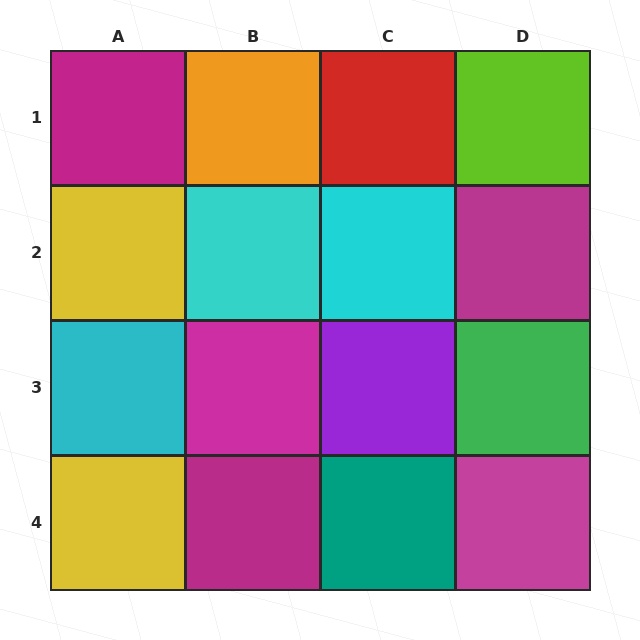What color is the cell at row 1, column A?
Magenta.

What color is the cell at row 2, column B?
Cyan.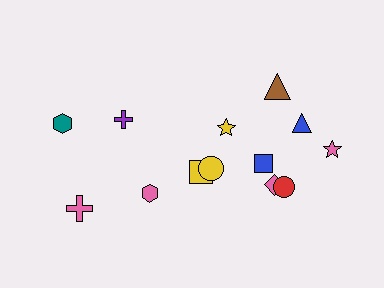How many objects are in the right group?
There are 8 objects.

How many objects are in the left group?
There are 5 objects.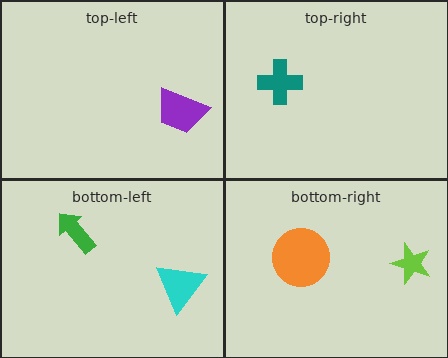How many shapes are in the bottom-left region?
2.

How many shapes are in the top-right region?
1.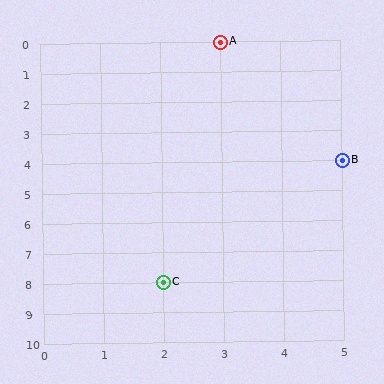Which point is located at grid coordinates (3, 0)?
Point A is at (3, 0).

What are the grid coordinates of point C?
Point C is at grid coordinates (2, 8).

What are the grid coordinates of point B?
Point B is at grid coordinates (5, 4).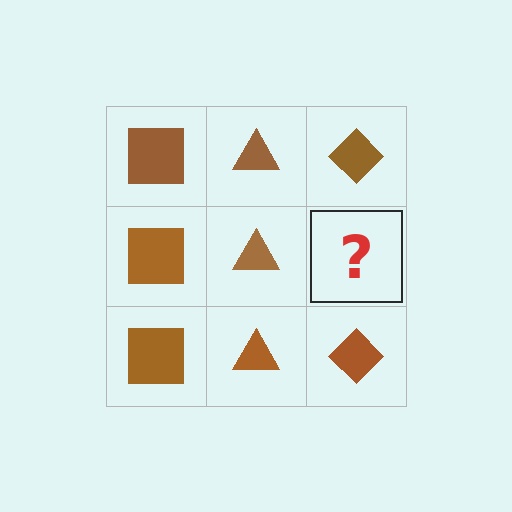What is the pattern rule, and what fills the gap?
The rule is that each column has a consistent shape. The gap should be filled with a brown diamond.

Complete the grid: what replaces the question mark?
The question mark should be replaced with a brown diamond.